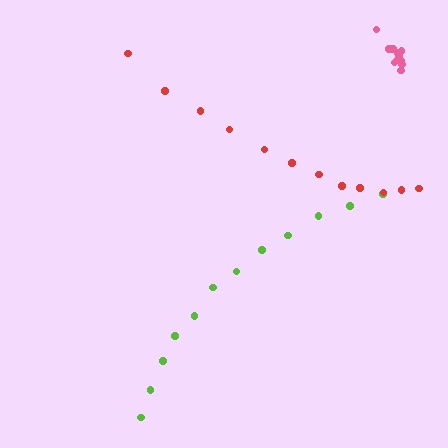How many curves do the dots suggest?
There are 3 distinct paths.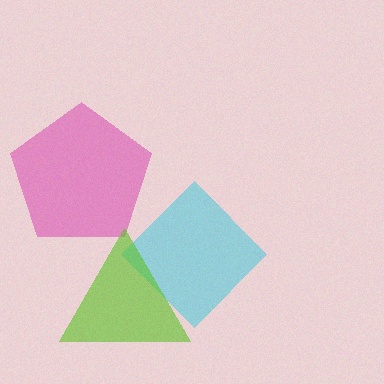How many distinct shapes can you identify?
There are 3 distinct shapes: a cyan diamond, a pink pentagon, a lime triangle.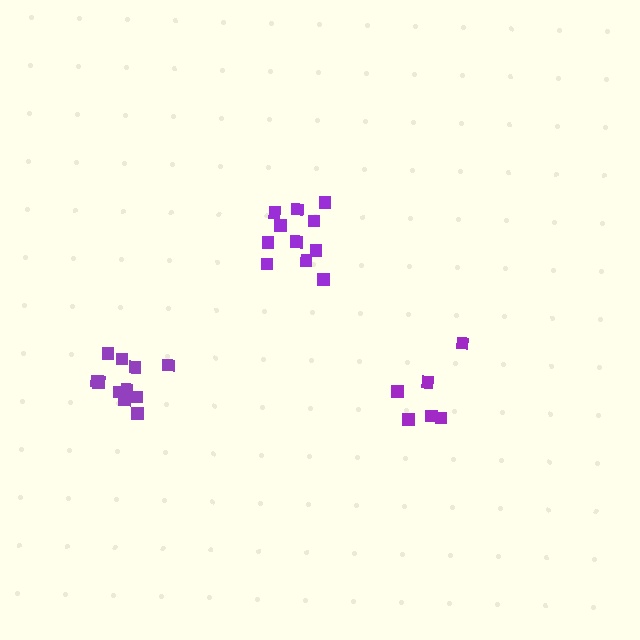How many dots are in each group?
Group 1: 11 dots, Group 2: 11 dots, Group 3: 6 dots (28 total).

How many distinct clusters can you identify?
There are 3 distinct clusters.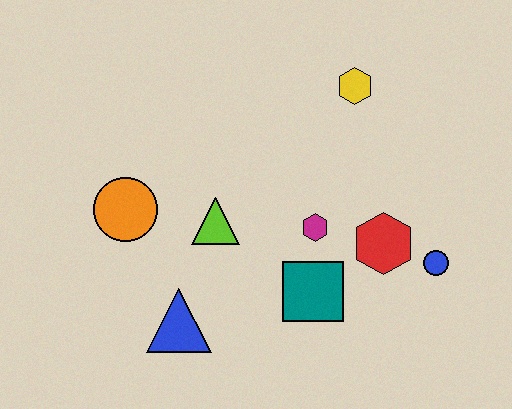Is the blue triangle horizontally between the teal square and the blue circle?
No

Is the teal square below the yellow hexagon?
Yes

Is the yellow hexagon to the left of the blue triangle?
No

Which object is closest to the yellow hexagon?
The magenta hexagon is closest to the yellow hexagon.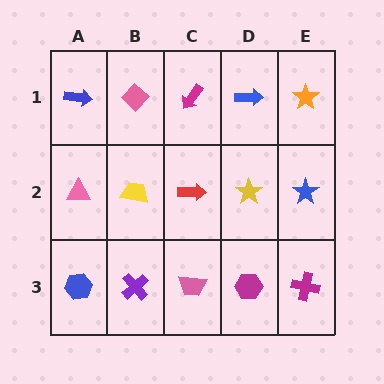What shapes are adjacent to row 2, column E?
An orange star (row 1, column E), a magenta cross (row 3, column E), a yellow star (row 2, column D).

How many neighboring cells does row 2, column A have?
3.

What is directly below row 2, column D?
A magenta hexagon.